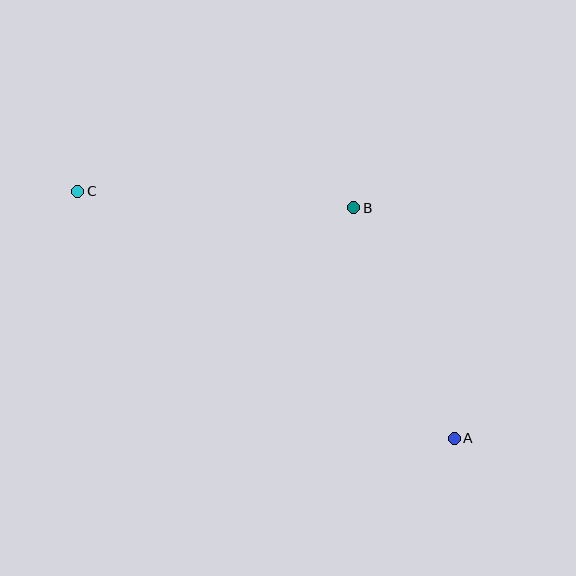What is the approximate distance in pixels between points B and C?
The distance between B and C is approximately 277 pixels.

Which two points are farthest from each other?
Points A and C are farthest from each other.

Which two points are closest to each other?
Points A and B are closest to each other.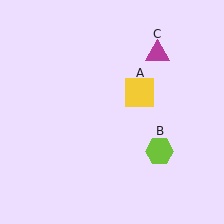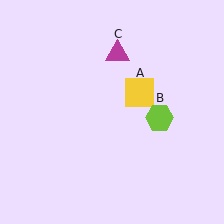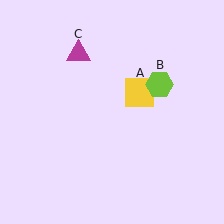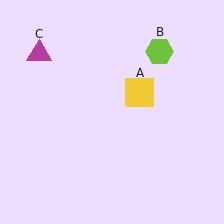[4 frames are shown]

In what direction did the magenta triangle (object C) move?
The magenta triangle (object C) moved left.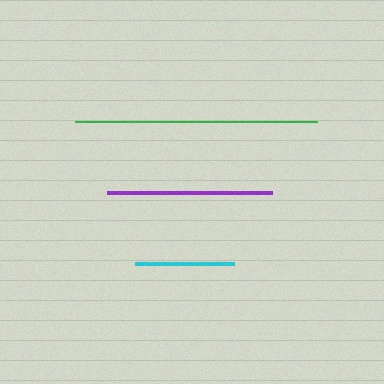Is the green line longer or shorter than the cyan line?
The green line is longer than the cyan line.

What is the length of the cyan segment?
The cyan segment is approximately 100 pixels long.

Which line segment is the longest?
The green line is the longest at approximately 242 pixels.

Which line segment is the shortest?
The cyan line is the shortest at approximately 100 pixels.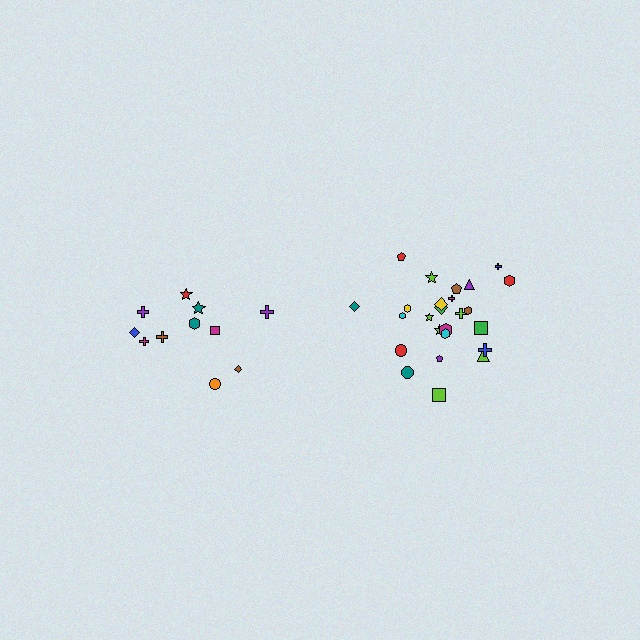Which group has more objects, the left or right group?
The right group.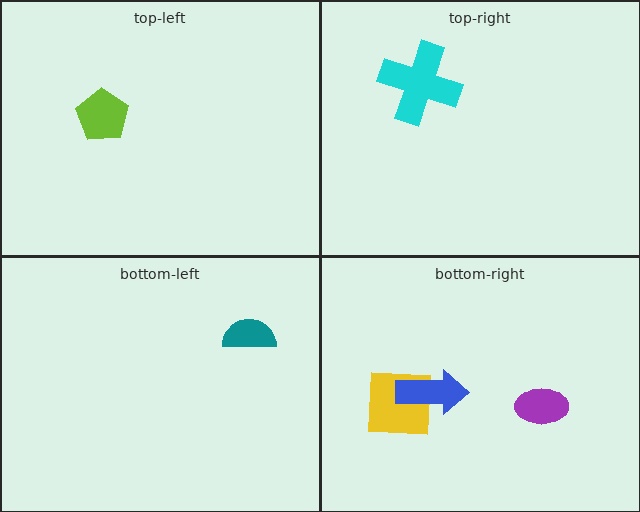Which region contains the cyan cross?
The top-right region.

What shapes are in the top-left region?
The lime pentagon.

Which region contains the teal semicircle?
The bottom-left region.